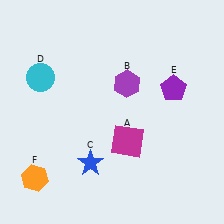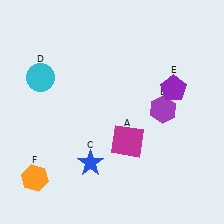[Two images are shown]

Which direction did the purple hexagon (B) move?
The purple hexagon (B) moved right.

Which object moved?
The purple hexagon (B) moved right.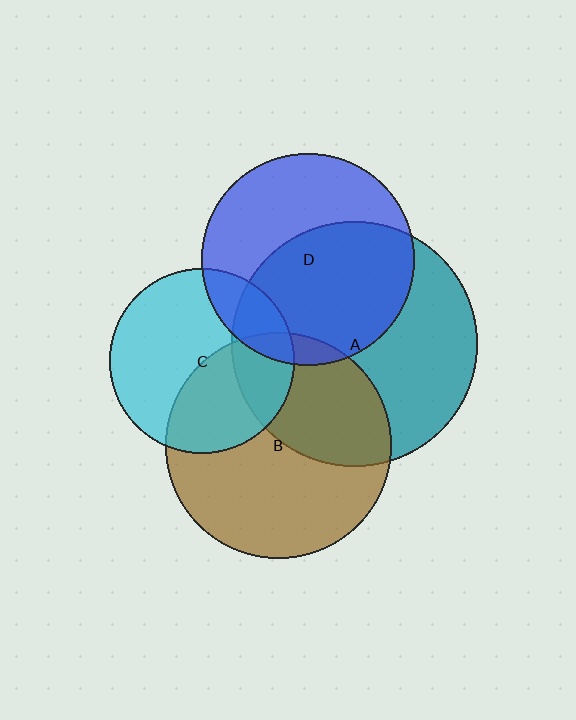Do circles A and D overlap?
Yes.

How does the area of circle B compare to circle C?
Approximately 1.5 times.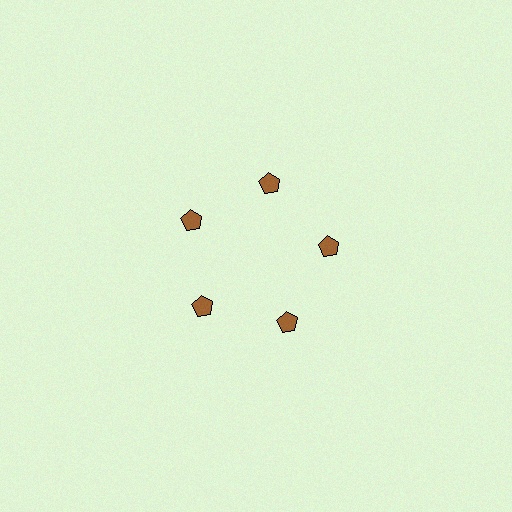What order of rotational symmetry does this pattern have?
This pattern has 5-fold rotational symmetry.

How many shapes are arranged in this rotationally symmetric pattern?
There are 5 shapes, arranged in 5 groups of 1.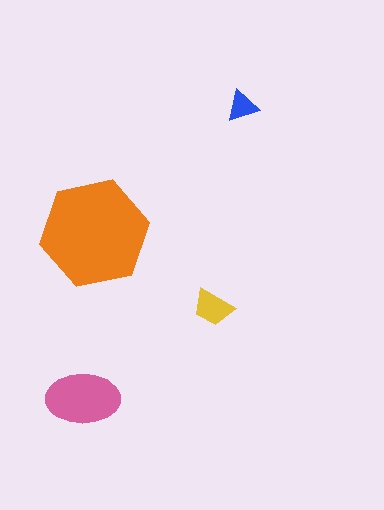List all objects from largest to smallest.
The orange hexagon, the pink ellipse, the yellow trapezoid, the blue triangle.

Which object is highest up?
The blue triangle is topmost.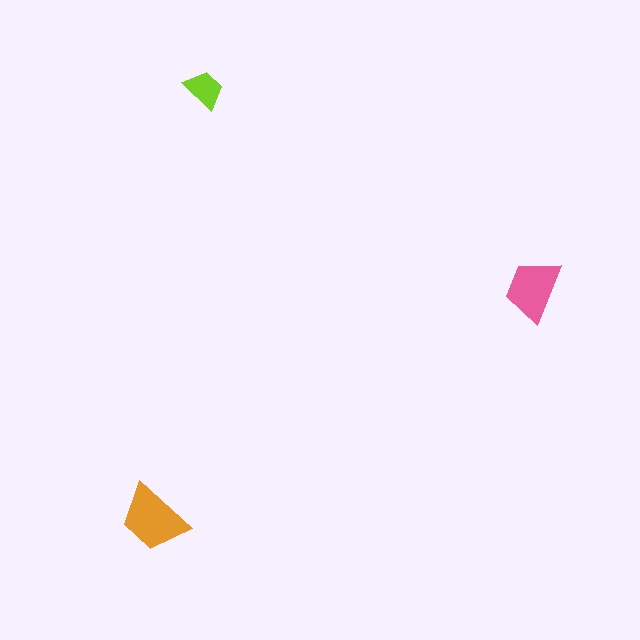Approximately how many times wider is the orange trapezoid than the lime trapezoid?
About 1.5 times wider.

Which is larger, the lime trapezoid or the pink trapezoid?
The pink one.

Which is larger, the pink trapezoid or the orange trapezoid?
The orange one.